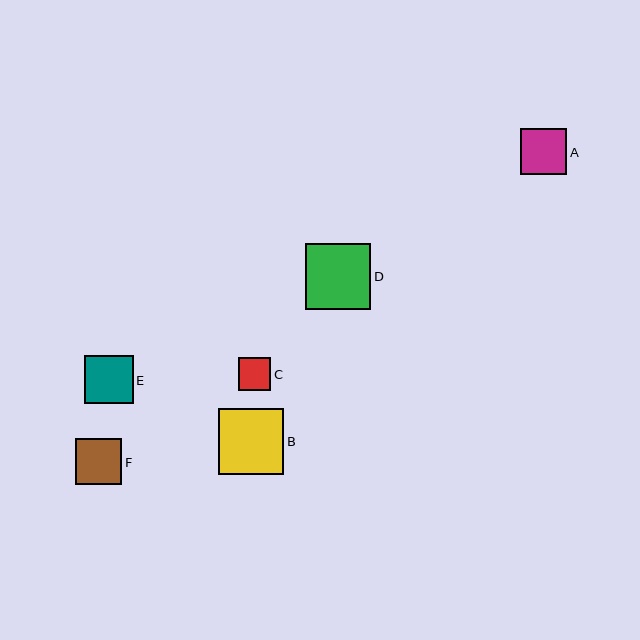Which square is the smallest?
Square C is the smallest with a size of approximately 33 pixels.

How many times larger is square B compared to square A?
Square B is approximately 1.4 times the size of square A.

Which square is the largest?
Square D is the largest with a size of approximately 66 pixels.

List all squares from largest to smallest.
From largest to smallest: D, B, E, F, A, C.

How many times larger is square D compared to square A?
Square D is approximately 1.4 times the size of square A.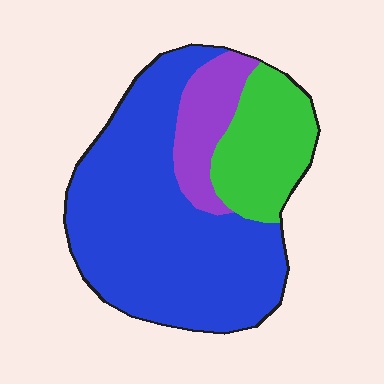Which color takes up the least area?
Purple, at roughly 15%.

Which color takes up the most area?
Blue, at roughly 65%.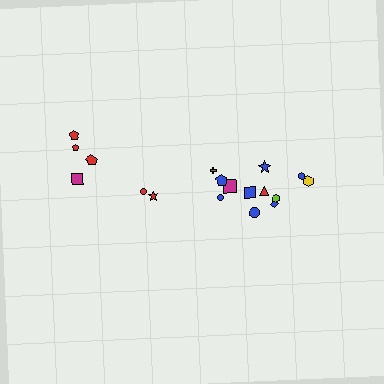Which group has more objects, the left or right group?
The right group.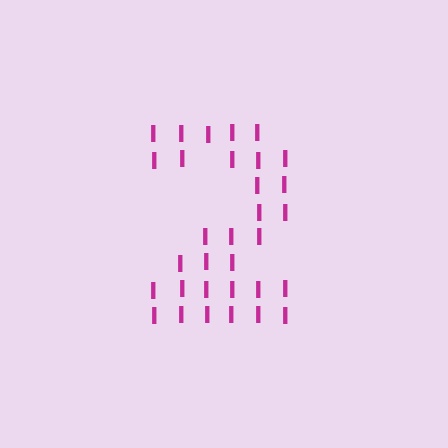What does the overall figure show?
The overall figure shows the digit 2.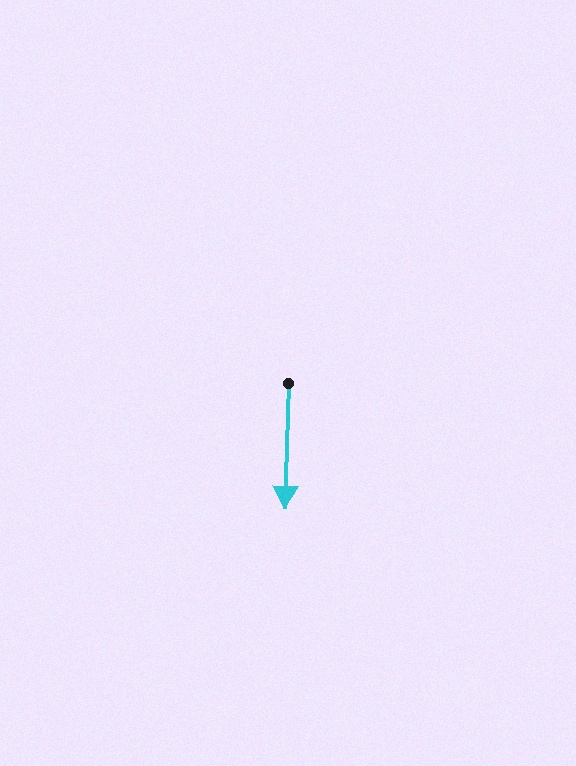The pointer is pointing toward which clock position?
Roughly 6 o'clock.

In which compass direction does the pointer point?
South.